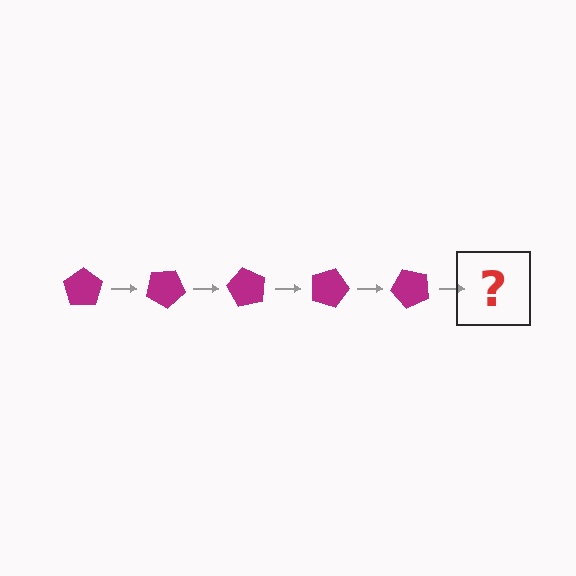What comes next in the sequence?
The next element should be a magenta pentagon rotated 150 degrees.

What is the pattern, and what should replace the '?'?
The pattern is that the pentagon rotates 30 degrees each step. The '?' should be a magenta pentagon rotated 150 degrees.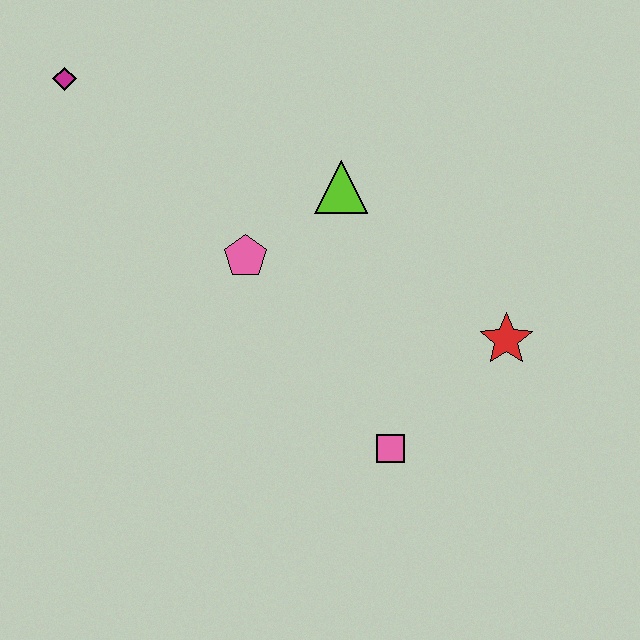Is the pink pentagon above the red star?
Yes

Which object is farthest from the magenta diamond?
The red star is farthest from the magenta diamond.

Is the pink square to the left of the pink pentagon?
No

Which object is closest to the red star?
The pink square is closest to the red star.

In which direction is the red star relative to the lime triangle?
The red star is to the right of the lime triangle.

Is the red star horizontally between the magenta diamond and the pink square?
No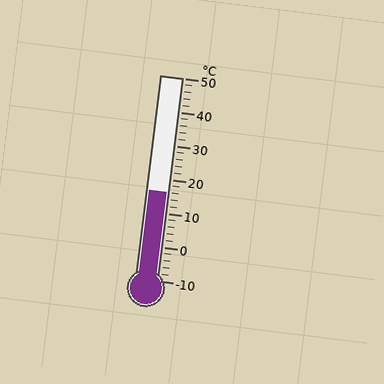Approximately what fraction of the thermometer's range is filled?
The thermometer is filled to approximately 45% of its range.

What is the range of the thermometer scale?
The thermometer scale ranges from -10°C to 50°C.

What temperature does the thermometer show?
The thermometer shows approximately 16°C.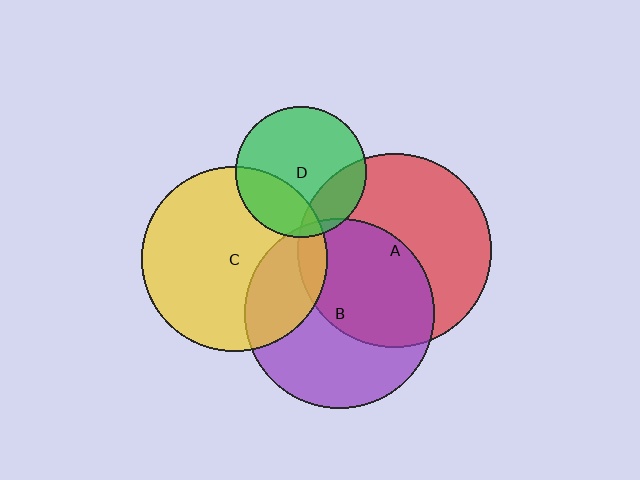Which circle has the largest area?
Circle A (red).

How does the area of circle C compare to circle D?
Approximately 2.0 times.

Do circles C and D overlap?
Yes.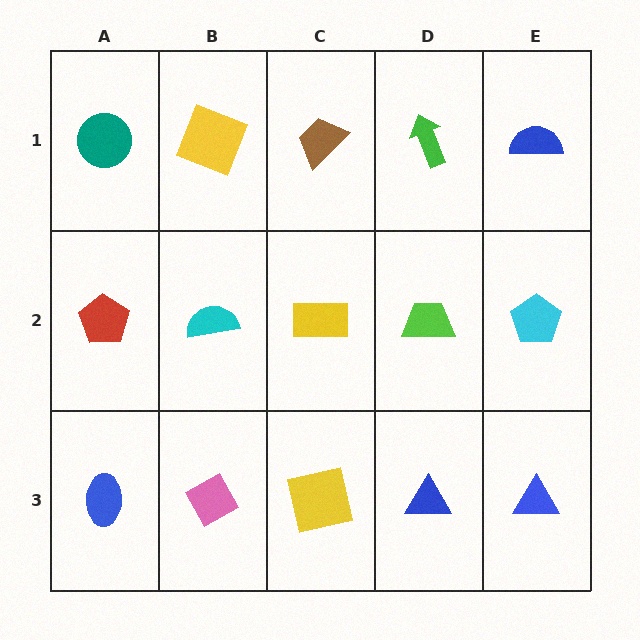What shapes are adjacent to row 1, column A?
A red pentagon (row 2, column A), a yellow square (row 1, column B).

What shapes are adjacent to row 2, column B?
A yellow square (row 1, column B), a pink diamond (row 3, column B), a red pentagon (row 2, column A), a yellow rectangle (row 2, column C).